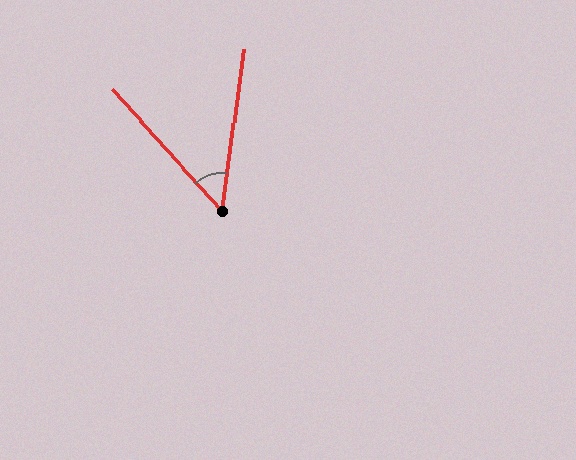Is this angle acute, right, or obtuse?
It is acute.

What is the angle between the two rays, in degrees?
Approximately 50 degrees.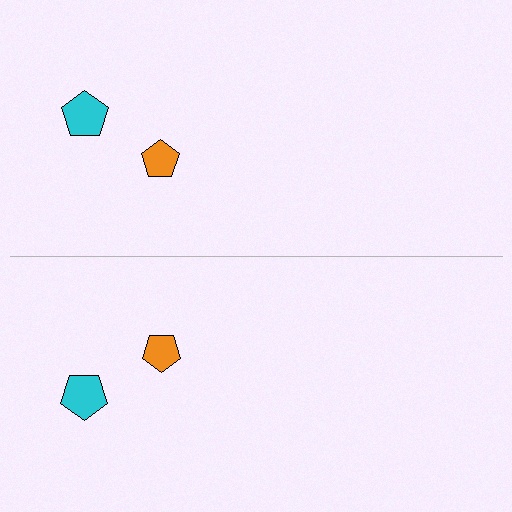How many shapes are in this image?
There are 4 shapes in this image.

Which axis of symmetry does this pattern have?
The pattern has a horizontal axis of symmetry running through the center of the image.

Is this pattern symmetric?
Yes, this pattern has bilateral (reflection) symmetry.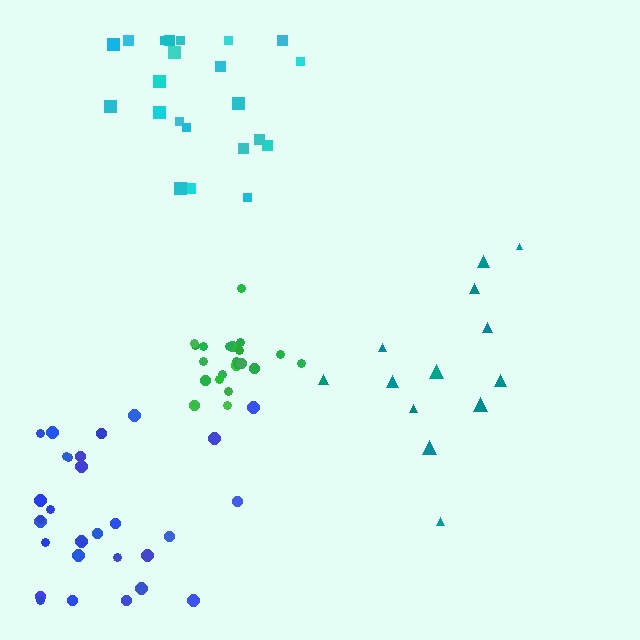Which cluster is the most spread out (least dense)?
Teal.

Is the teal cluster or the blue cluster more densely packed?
Blue.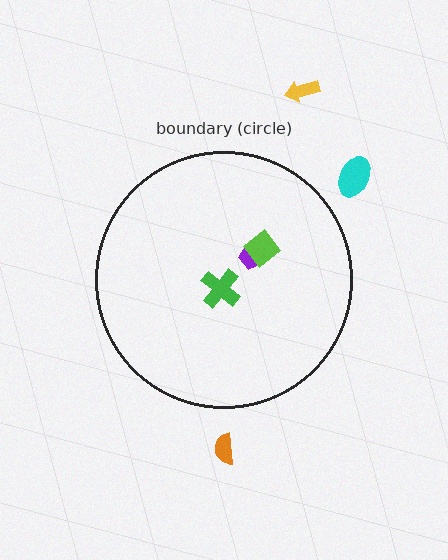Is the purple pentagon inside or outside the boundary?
Inside.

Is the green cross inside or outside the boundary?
Inside.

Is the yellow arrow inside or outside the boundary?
Outside.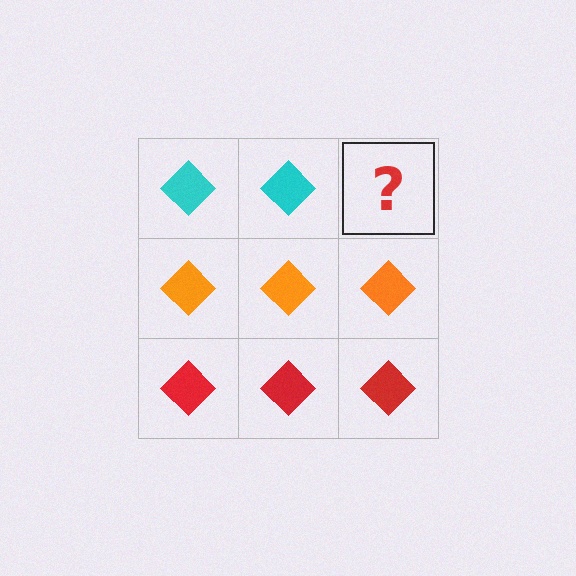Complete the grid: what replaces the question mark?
The question mark should be replaced with a cyan diamond.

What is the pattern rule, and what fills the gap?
The rule is that each row has a consistent color. The gap should be filled with a cyan diamond.